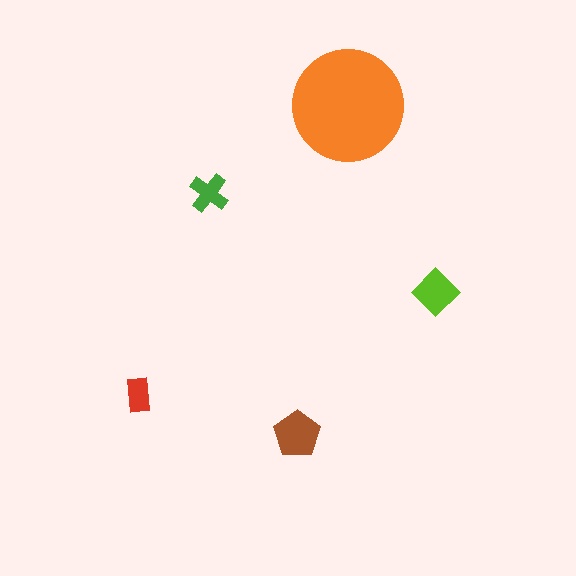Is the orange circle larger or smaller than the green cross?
Larger.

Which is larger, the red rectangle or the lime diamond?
The lime diamond.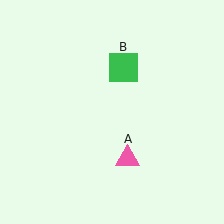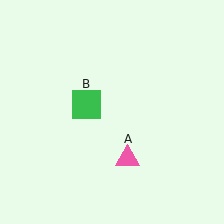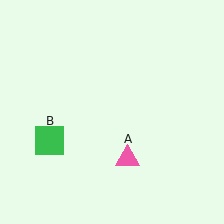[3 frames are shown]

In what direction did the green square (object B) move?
The green square (object B) moved down and to the left.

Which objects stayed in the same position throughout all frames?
Pink triangle (object A) remained stationary.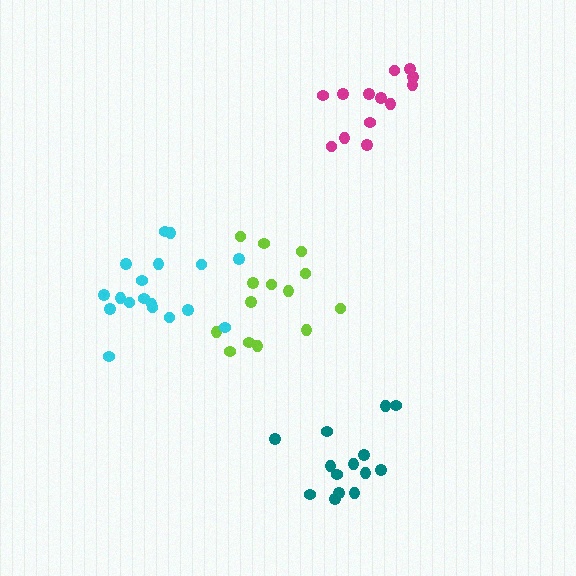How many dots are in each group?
Group 1: 13 dots, Group 2: 14 dots, Group 3: 18 dots, Group 4: 14 dots (59 total).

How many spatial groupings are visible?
There are 4 spatial groupings.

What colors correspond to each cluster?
The clusters are colored: magenta, lime, cyan, teal.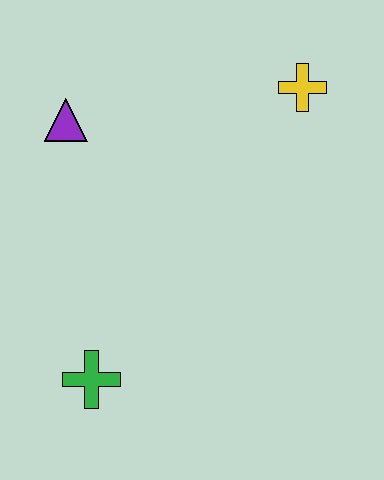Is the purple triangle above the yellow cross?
No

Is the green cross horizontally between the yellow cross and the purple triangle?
Yes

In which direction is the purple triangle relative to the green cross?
The purple triangle is above the green cross.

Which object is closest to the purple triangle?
The yellow cross is closest to the purple triangle.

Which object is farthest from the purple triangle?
The green cross is farthest from the purple triangle.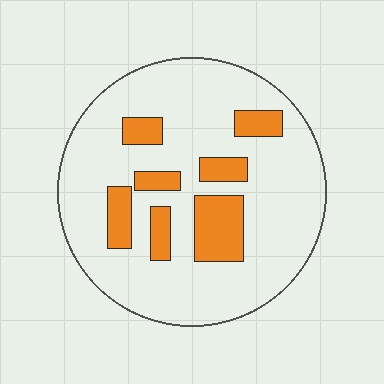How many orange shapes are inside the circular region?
7.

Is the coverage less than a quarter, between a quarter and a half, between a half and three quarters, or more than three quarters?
Less than a quarter.